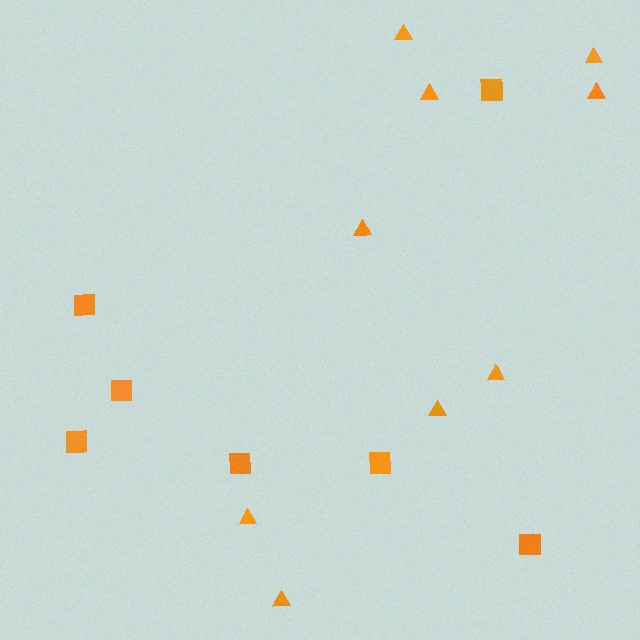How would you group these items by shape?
There are 2 groups: one group of triangles (9) and one group of squares (7).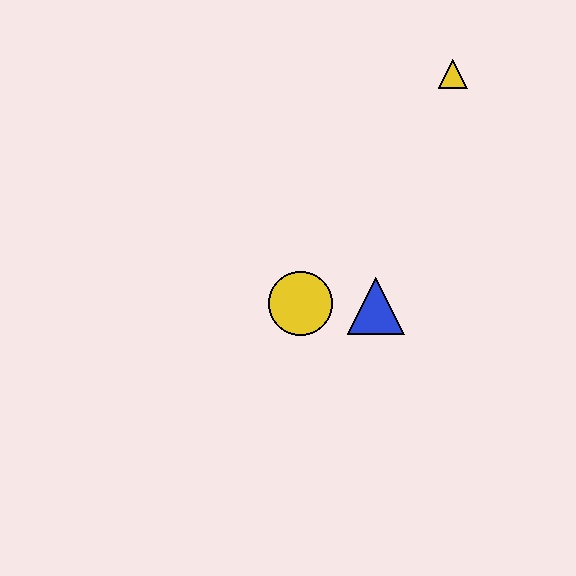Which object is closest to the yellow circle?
The blue triangle is closest to the yellow circle.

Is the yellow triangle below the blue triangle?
No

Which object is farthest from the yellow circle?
The yellow triangle is farthest from the yellow circle.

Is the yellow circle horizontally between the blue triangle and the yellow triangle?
No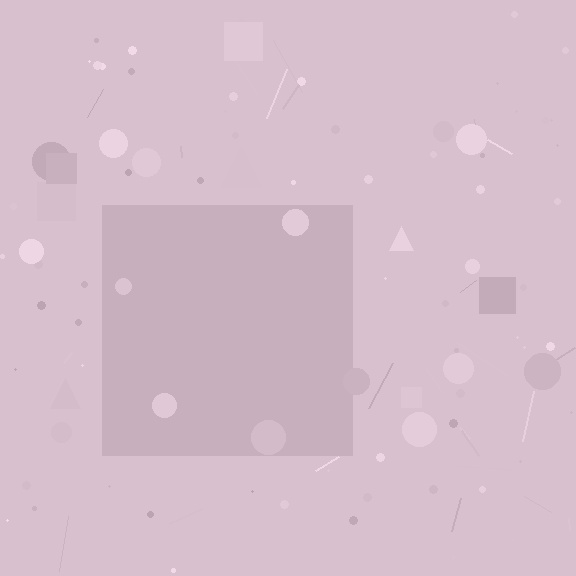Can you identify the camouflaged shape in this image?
The camouflaged shape is a square.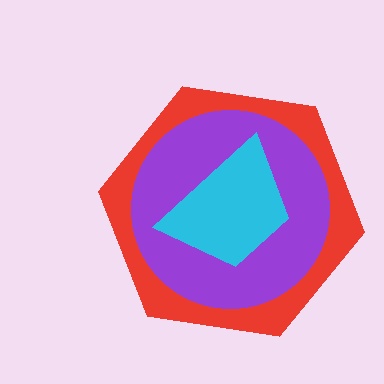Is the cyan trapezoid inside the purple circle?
Yes.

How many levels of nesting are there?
3.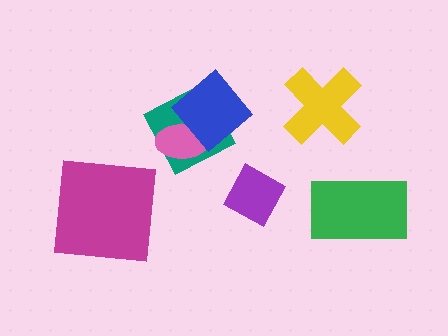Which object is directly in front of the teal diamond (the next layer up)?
The pink ellipse is directly in front of the teal diamond.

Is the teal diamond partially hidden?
Yes, it is partially covered by another shape.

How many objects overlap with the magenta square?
0 objects overlap with the magenta square.